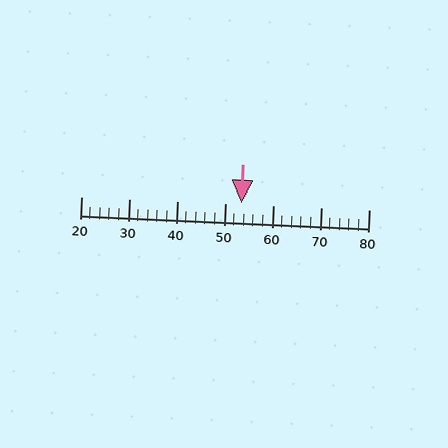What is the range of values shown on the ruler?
The ruler shows values from 20 to 80.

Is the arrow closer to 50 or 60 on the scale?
The arrow is closer to 50.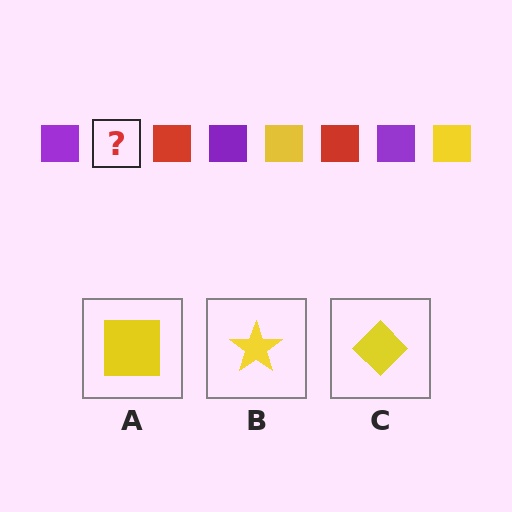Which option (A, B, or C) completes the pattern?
A.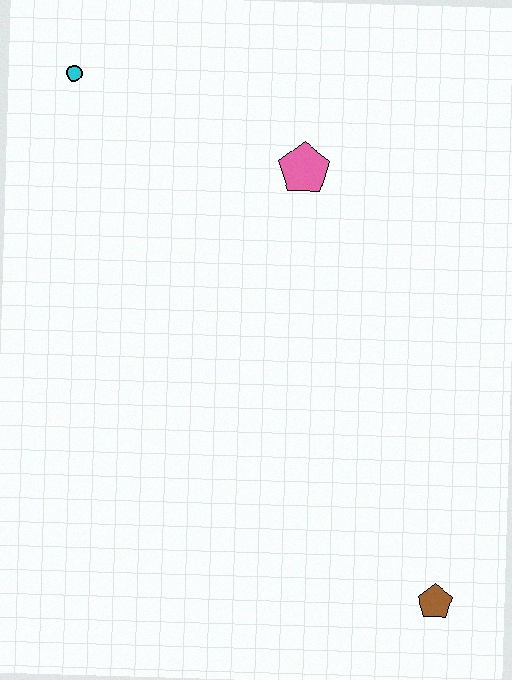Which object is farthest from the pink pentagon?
The brown pentagon is farthest from the pink pentagon.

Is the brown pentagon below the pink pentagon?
Yes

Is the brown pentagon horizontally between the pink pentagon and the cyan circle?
No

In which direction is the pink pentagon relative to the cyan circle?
The pink pentagon is to the right of the cyan circle.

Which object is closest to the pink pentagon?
The cyan circle is closest to the pink pentagon.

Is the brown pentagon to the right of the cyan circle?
Yes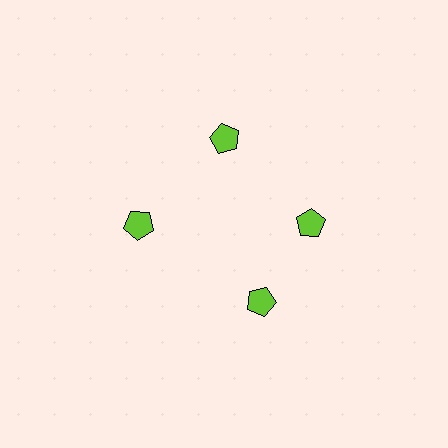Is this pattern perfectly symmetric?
No. The 4 lime pentagons are arranged in a ring, but one element near the 6 o'clock position is rotated out of alignment along the ring, breaking the 4-fold rotational symmetry.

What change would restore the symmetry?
The symmetry would be restored by rotating it back into even spacing with its neighbors so that all 4 pentagons sit at equal angles and equal distance from the center.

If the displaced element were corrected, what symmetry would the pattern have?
It would have 4-fold rotational symmetry — the pattern would map onto itself every 90 degrees.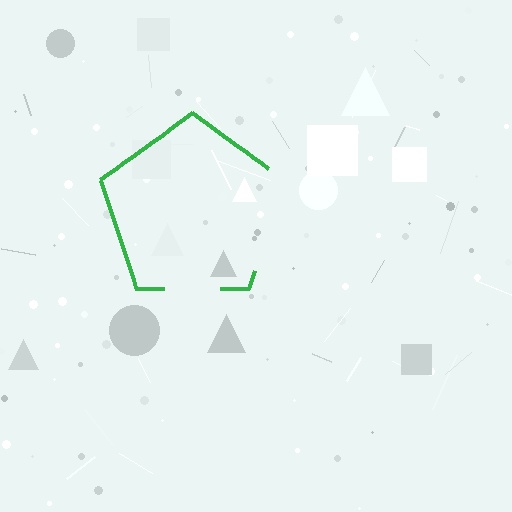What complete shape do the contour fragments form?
The contour fragments form a pentagon.